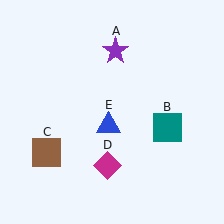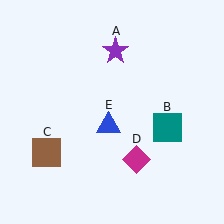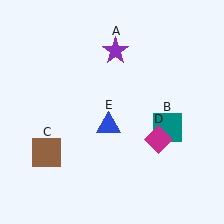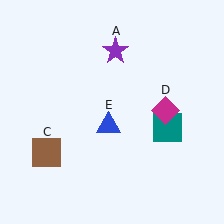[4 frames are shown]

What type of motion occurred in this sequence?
The magenta diamond (object D) rotated counterclockwise around the center of the scene.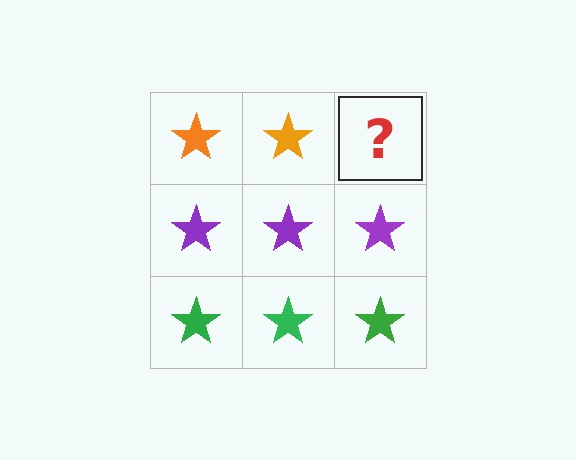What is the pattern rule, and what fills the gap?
The rule is that each row has a consistent color. The gap should be filled with an orange star.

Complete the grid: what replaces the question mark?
The question mark should be replaced with an orange star.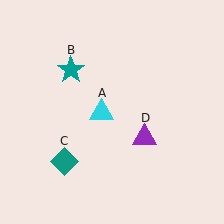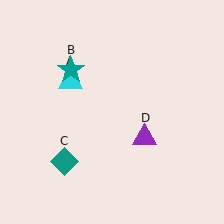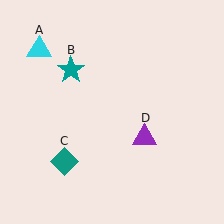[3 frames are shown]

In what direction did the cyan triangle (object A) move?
The cyan triangle (object A) moved up and to the left.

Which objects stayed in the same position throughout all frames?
Teal star (object B) and teal diamond (object C) and purple triangle (object D) remained stationary.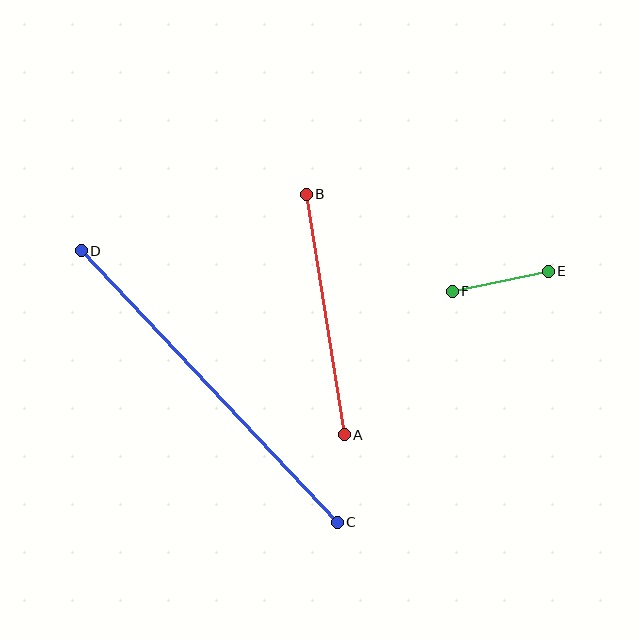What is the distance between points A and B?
The distance is approximately 243 pixels.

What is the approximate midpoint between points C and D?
The midpoint is at approximately (209, 387) pixels.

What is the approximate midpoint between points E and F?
The midpoint is at approximately (500, 281) pixels.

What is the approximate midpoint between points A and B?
The midpoint is at approximately (325, 315) pixels.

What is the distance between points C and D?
The distance is approximately 373 pixels.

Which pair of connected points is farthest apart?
Points C and D are farthest apart.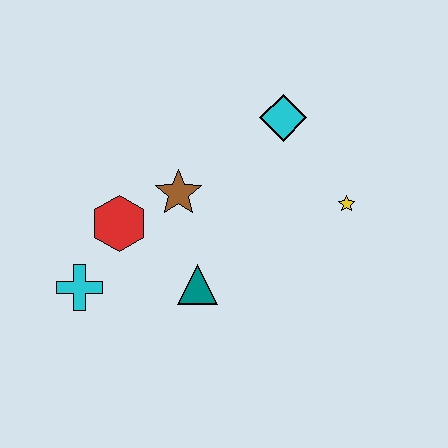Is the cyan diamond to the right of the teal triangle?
Yes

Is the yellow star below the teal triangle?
No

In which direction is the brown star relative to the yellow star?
The brown star is to the left of the yellow star.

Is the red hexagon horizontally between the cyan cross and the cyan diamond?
Yes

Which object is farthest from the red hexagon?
The yellow star is farthest from the red hexagon.